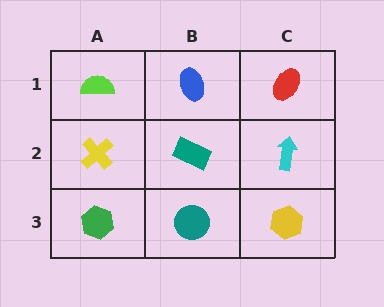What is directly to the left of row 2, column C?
A teal rectangle.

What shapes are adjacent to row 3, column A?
A yellow cross (row 2, column A), a teal circle (row 3, column B).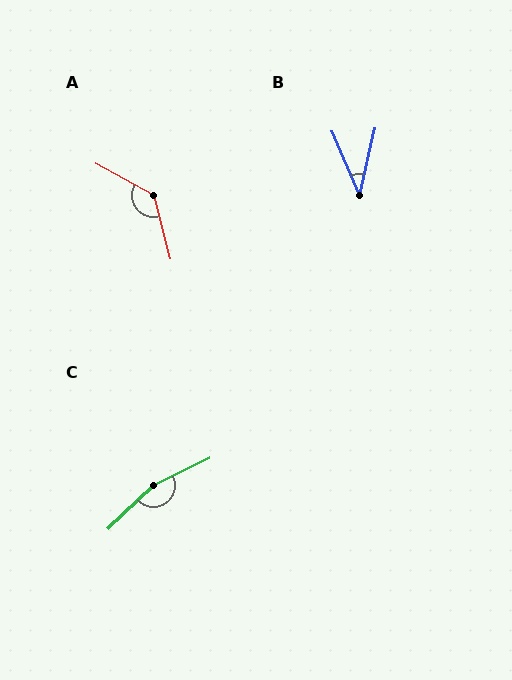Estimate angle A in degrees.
Approximately 133 degrees.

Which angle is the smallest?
B, at approximately 36 degrees.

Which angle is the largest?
C, at approximately 163 degrees.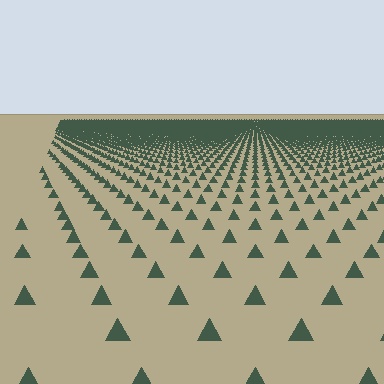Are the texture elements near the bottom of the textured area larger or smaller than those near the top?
Larger. Near the bottom, elements are closer to the viewer and appear at a bigger on-screen size.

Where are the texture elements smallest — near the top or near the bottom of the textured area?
Near the top.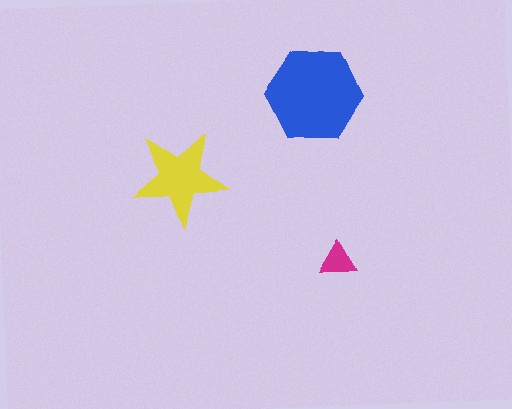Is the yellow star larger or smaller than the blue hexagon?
Smaller.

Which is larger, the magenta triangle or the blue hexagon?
The blue hexagon.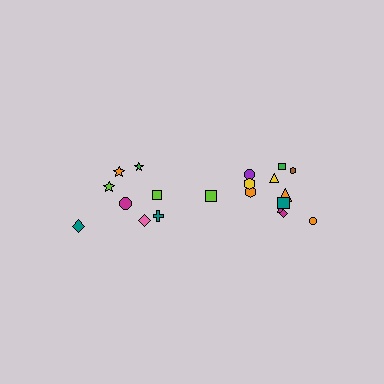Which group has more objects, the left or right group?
The right group.